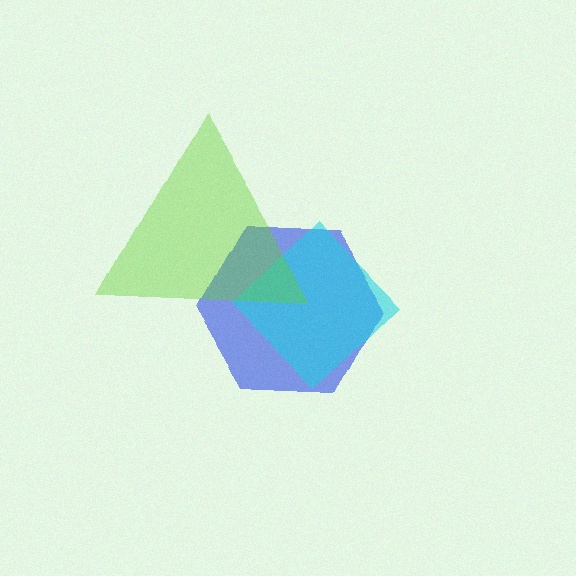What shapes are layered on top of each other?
The layered shapes are: a blue hexagon, a cyan diamond, a lime triangle.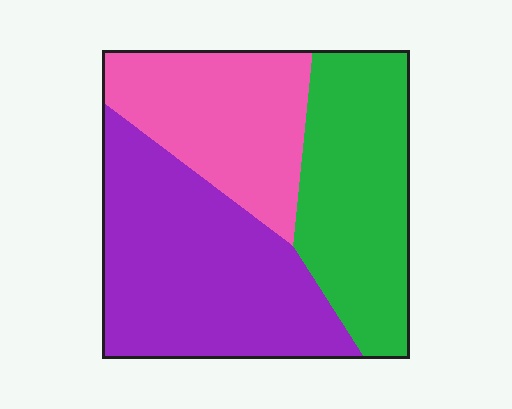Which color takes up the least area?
Pink, at roughly 25%.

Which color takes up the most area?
Purple, at roughly 40%.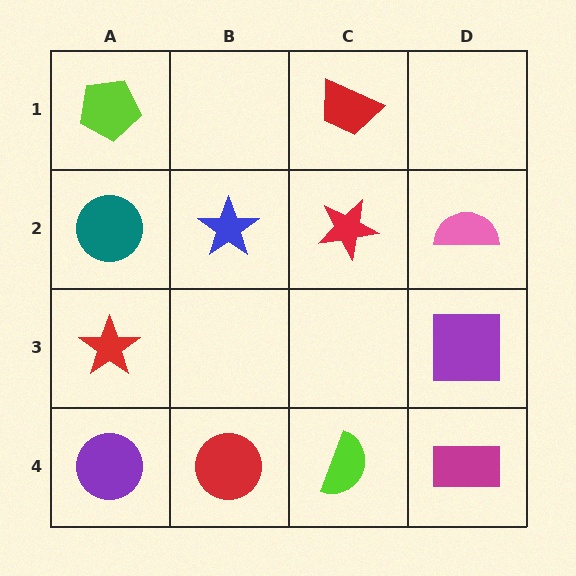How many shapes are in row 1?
2 shapes.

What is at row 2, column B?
A blue star.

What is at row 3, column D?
A purple square.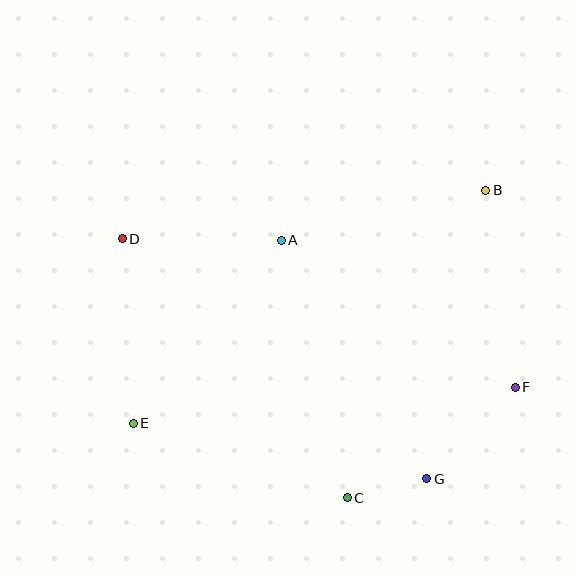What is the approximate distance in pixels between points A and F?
The distance between A and F is approximately 276 pixels.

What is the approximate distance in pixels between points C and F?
The distance between C and F is approximately 201 pixels.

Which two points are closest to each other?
Points C and G are closest to each other.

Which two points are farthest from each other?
Points B and E are farthest from each other.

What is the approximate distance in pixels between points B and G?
The distance between B and G is approximately 295 pixels.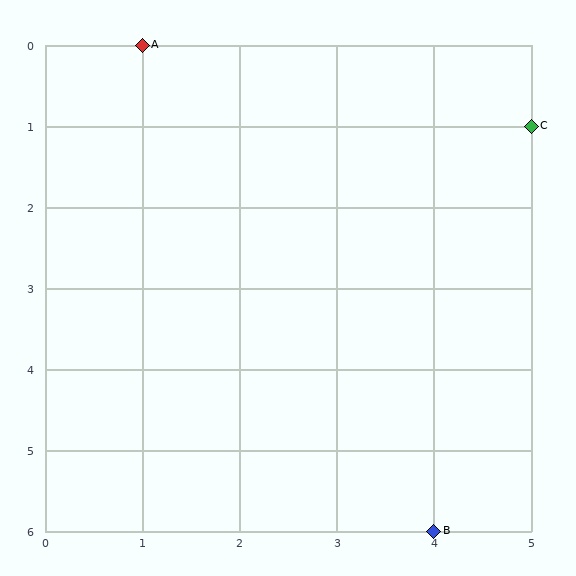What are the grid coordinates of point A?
Point A is at grid coordinates (1, 0).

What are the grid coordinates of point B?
Point B is at grid coordinates (4, 6).